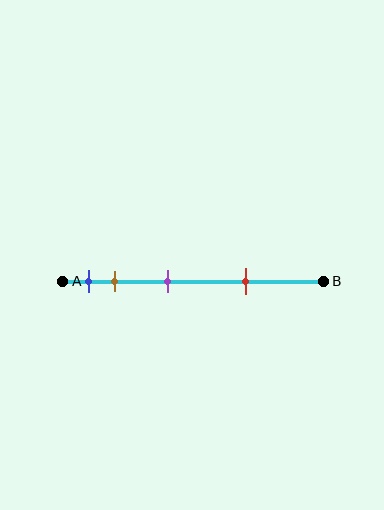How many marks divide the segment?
There are 4 marks dividing the segment.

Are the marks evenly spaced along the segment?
No, the marks are not evenly spaced.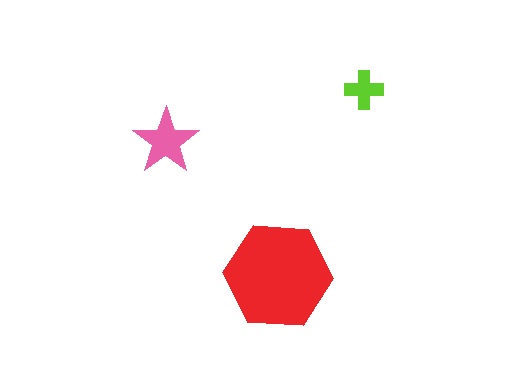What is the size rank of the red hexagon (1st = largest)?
1st.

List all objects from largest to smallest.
The red hexagon, the pink star, the lime cross.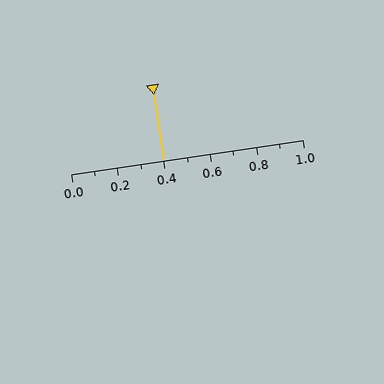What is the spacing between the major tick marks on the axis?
The major ticks are spaced 0.2 apart.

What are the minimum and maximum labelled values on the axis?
The axis runs from 0.0 to 1.0.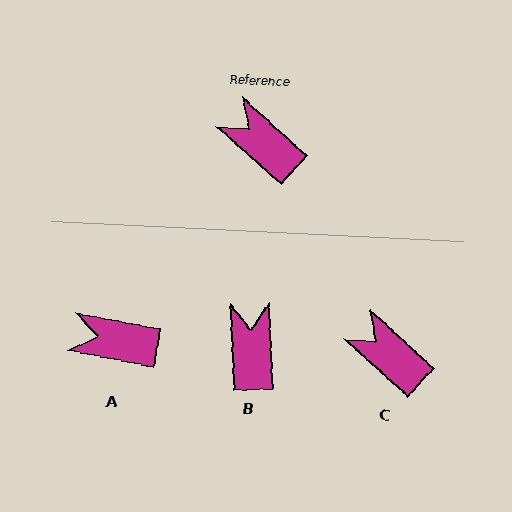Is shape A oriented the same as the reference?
No, it is off by about 31 degrees.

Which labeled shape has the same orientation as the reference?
C.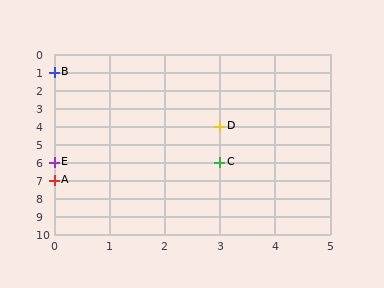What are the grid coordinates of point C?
Point C is at grid coordinates (3, 6).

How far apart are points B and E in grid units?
Points B and E are 5 rows apart.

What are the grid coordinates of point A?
Point A is at grid coordinates (0, 7).